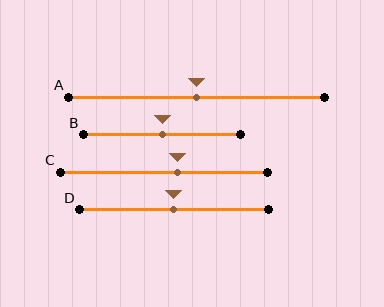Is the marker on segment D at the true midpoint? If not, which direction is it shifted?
Yes, the marker on segment D is at the true midpoint.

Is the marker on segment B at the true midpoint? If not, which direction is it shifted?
Yes, the marker on segment B is at the true midpoint.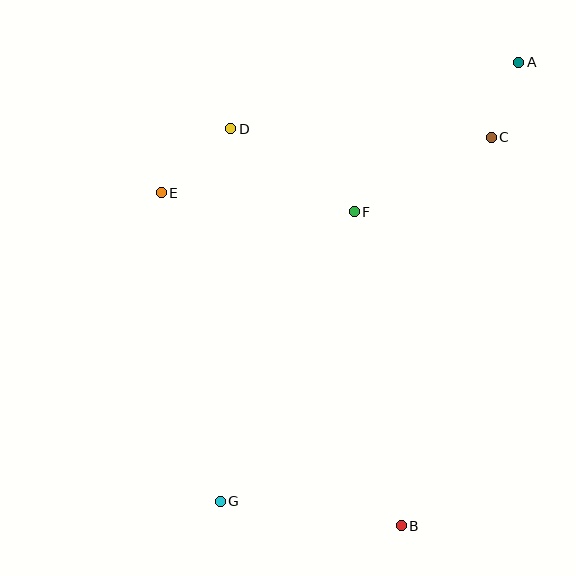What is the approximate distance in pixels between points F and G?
The distance between F and G is approximately 319 pixels.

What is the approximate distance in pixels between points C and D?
The distance between C and D is approximately 261 pixels.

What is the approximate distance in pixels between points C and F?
The distance between C and F is approximately 156 pixels.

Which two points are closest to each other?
Points A and C are closest to each other.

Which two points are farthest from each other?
Points A and G are farthest from each other.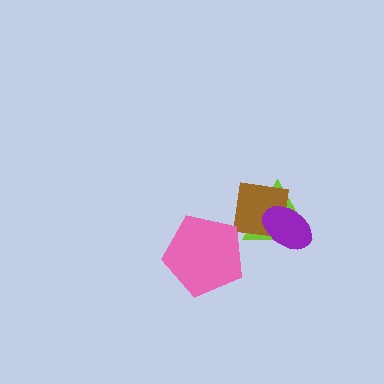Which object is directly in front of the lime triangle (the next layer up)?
The brown square is directly in front of the lime triangle.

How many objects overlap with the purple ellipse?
2 objects overlap with the purple ellipse.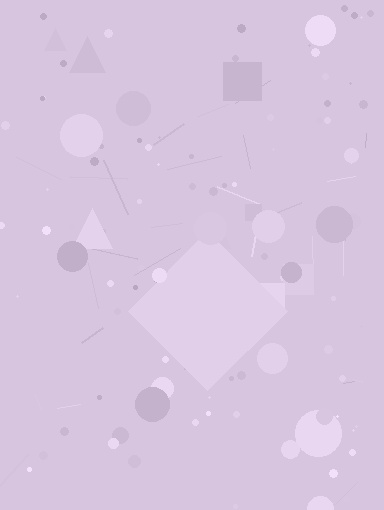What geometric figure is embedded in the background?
A diamond is embedded in the background.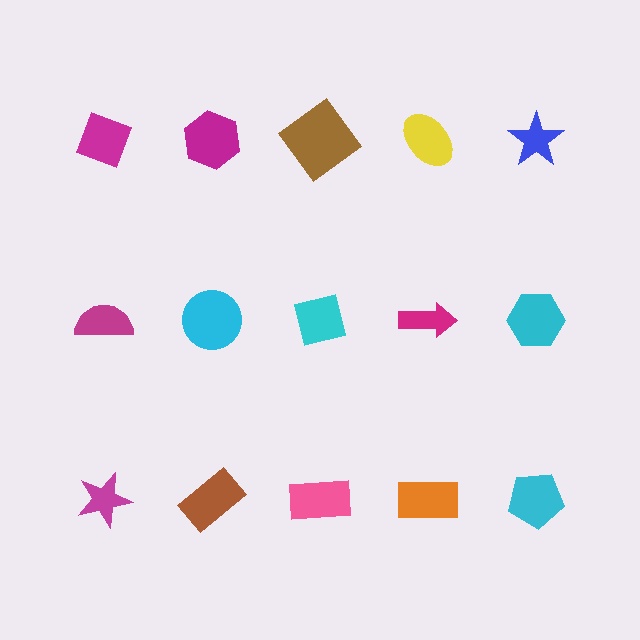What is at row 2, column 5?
A cyan hexagon.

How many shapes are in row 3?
5 shapes.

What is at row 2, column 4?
A magenta arrow.